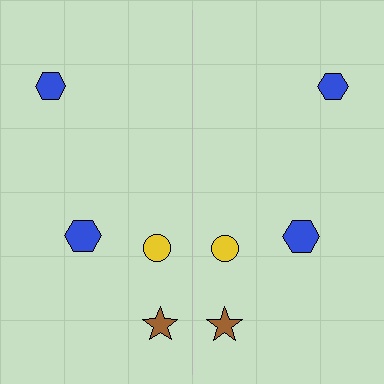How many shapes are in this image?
There are 8 shapes in this image.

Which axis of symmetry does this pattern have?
The pattern has a vertical axis of symmetry running through the center of the image.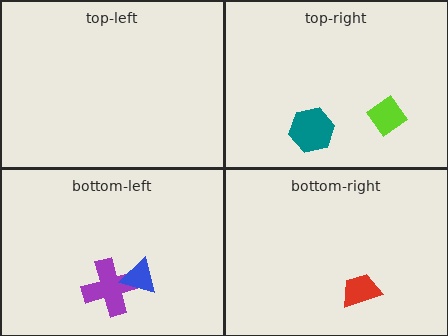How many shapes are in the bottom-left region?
2.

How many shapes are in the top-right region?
2.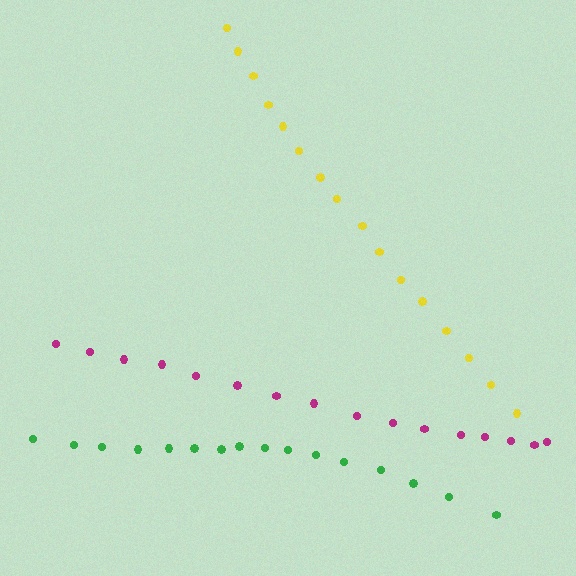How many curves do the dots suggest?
There are 3 distinct paths.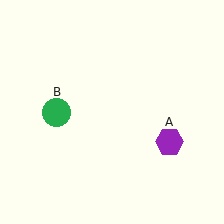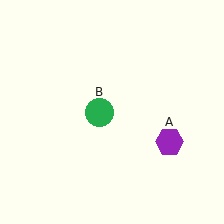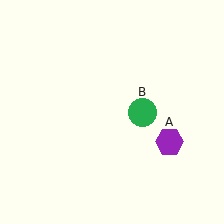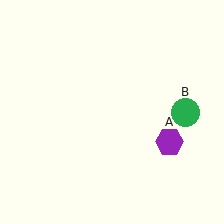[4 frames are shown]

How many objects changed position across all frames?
1 object changed position: green circle (object B).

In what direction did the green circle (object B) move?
The green circle (object B) moved right.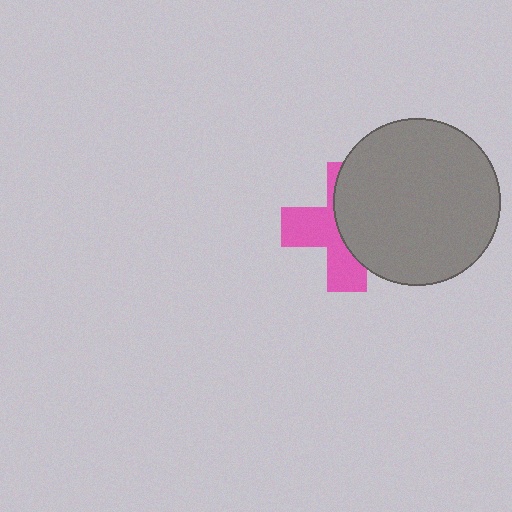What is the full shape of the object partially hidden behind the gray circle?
The partially hidden object is a pink cross.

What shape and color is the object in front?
The object in front is a gray circle.